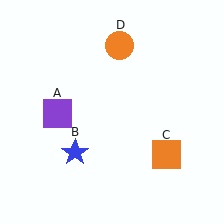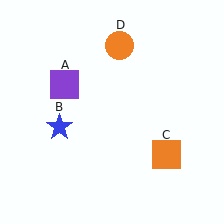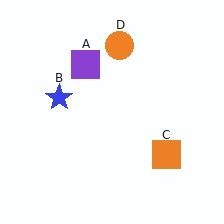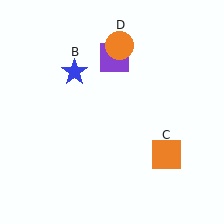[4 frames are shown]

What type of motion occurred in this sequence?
The purple square (object A), blue star (object B) rotated clockwise around the center of the scene.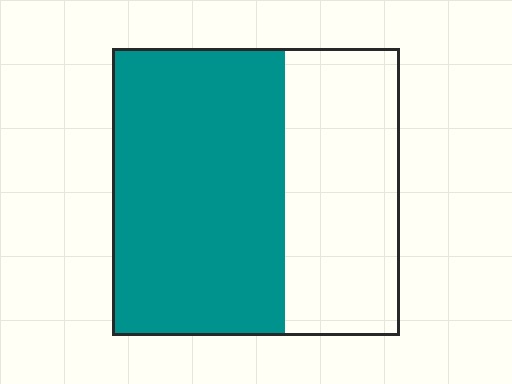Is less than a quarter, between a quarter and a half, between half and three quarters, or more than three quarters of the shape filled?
Between half and three quarters.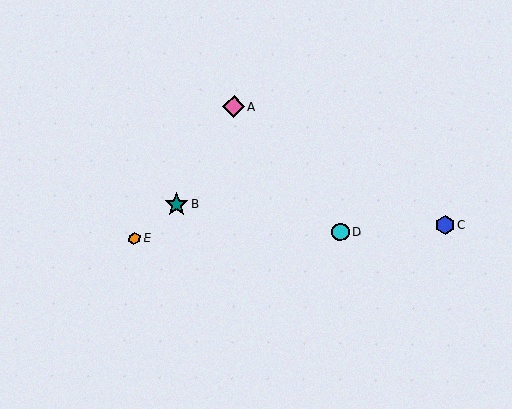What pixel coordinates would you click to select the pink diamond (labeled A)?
Click at (234, 107) to select the pink diamond A.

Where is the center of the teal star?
The center of the teal star is at (176, 204).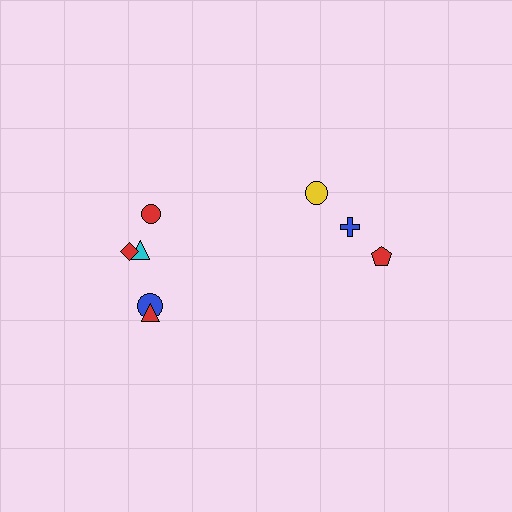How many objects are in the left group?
There are 5 objects.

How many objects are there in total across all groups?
There are 8 objects.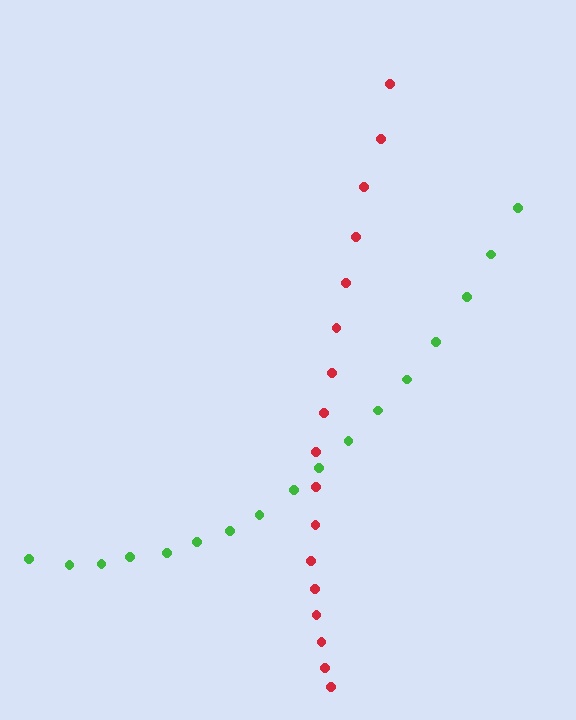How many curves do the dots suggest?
There are 2 distinct paths.